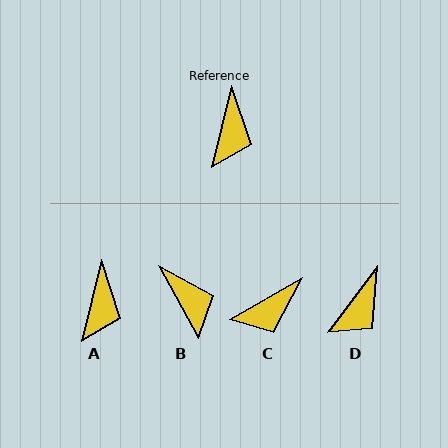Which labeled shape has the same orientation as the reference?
A.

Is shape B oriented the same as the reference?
No, it is off by about 42 degrees.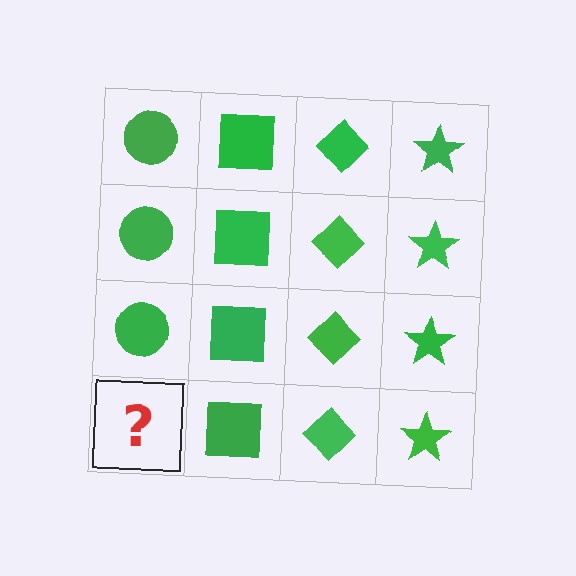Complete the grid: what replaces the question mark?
The question mark should be replaced with a green circle.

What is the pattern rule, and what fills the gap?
The rule is that each column has a consistent shape. The gap should be filled with a green circle.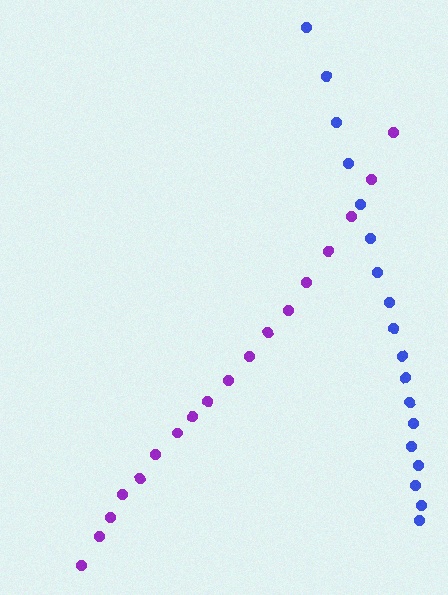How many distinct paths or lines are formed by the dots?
There are 2 distinct paths.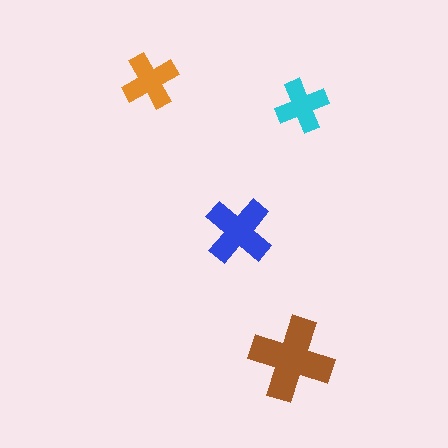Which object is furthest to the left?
The orange cross is leftmost.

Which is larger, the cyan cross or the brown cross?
The brown one.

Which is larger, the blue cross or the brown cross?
The brown one.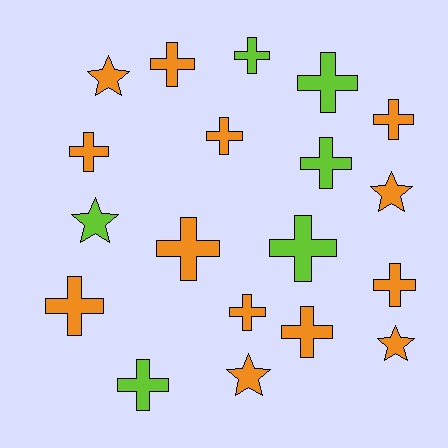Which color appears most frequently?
Orange, with 13 objects.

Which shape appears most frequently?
Cross, with 14 objects.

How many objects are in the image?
There are 19 objects.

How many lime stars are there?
There is 1 lime star.